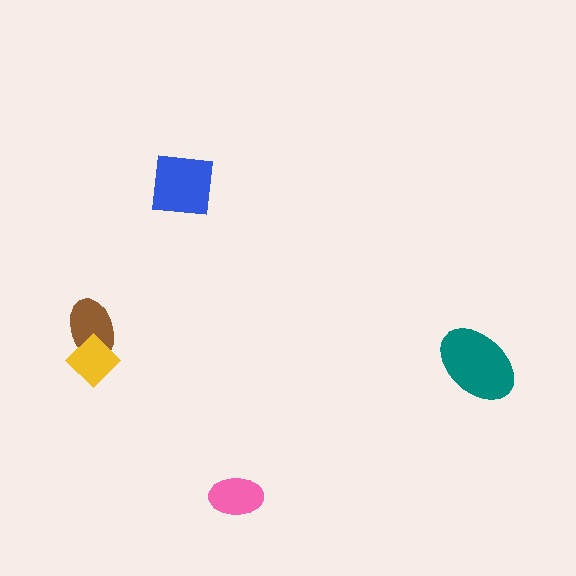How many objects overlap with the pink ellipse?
0 objects overlap with the pink ellipse.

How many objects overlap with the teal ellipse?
0 objects overlap with the teal ellipse.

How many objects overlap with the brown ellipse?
1 object overlaps with the brown ellipse.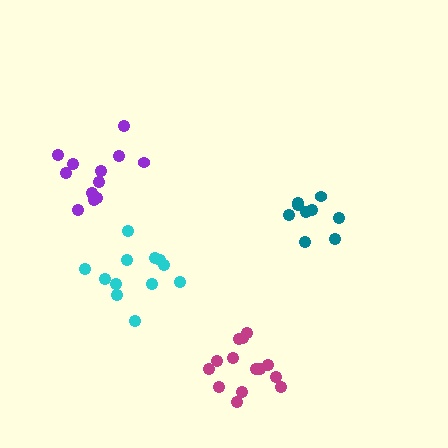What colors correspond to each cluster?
The clusters are colored: purple, magenta, cyan, teal.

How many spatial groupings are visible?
There are 4 spatial groupings.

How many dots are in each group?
Group 1: 12 dots, Group 2: 14 dots, Group 3: 12 dots, Group 4: 9 dots (47 total).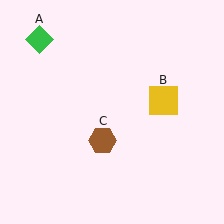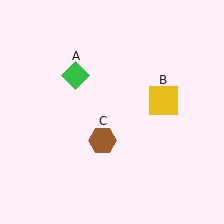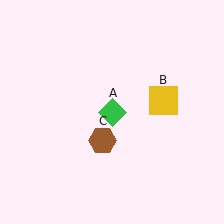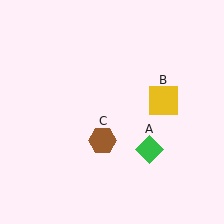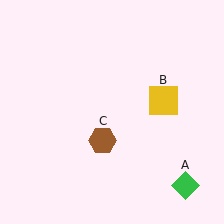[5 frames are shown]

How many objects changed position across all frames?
1 object changed position: green diamond (object A).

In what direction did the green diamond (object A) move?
The green diamond (object A) moved down and to the right.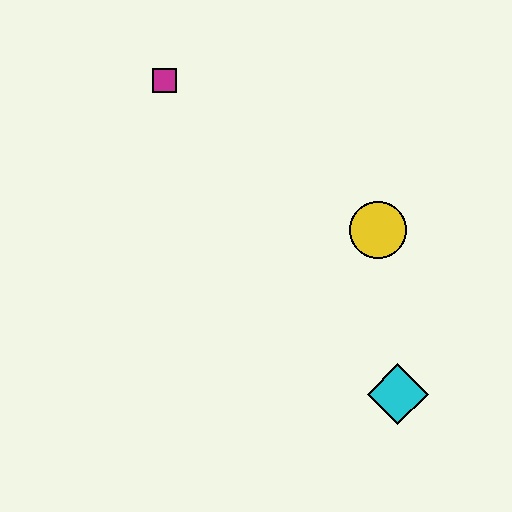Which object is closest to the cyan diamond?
The yellow circle is closest to the cyan diamond.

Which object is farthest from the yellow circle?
The magenta square is farthest from the yellow circle.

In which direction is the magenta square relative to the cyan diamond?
The magenta square is above the cyan diamond.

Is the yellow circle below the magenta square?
Yes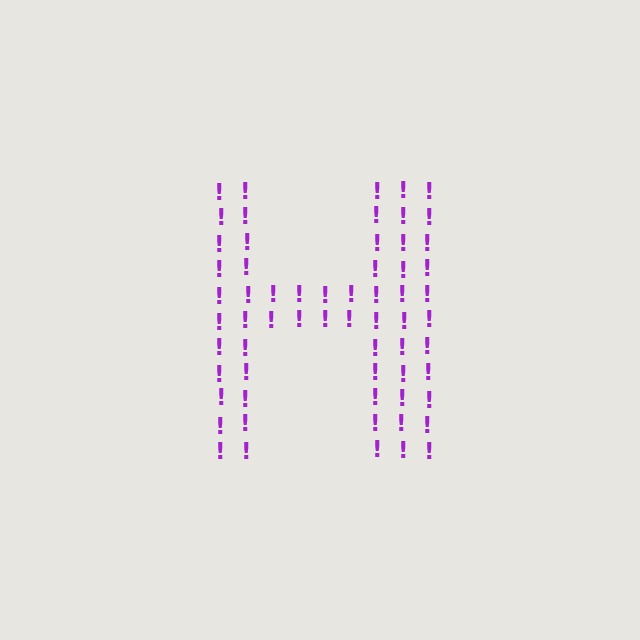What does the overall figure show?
The overall figure shows the letter H.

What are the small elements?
The small elements are exclamation marks.